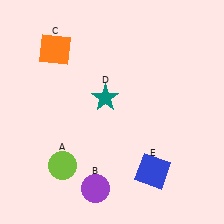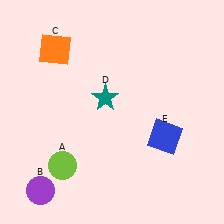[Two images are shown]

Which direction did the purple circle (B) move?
The purple circle (B) moved left.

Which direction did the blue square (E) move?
The blue square (E) moved up.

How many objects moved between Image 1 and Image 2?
2 objects moved between the two images.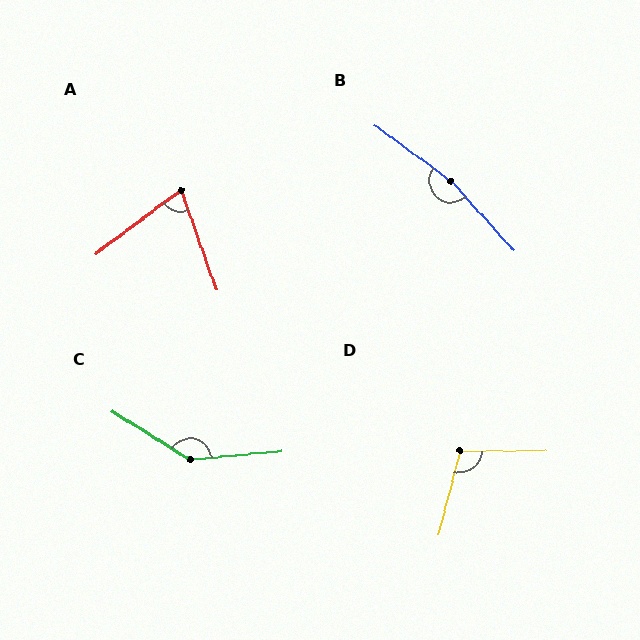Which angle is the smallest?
A, at approximately 73 degrees.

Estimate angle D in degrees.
Approximately 105 degrees.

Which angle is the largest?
B, at approximately 168 degrees.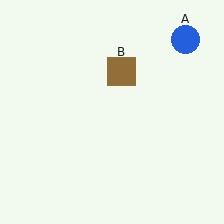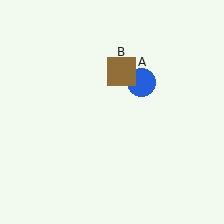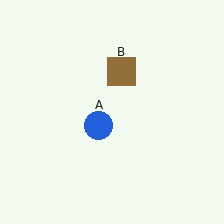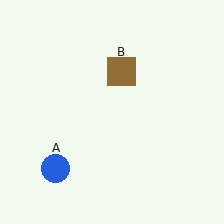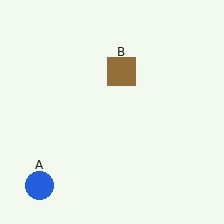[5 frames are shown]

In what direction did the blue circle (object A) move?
The blue circle (object A) moved down and to the left.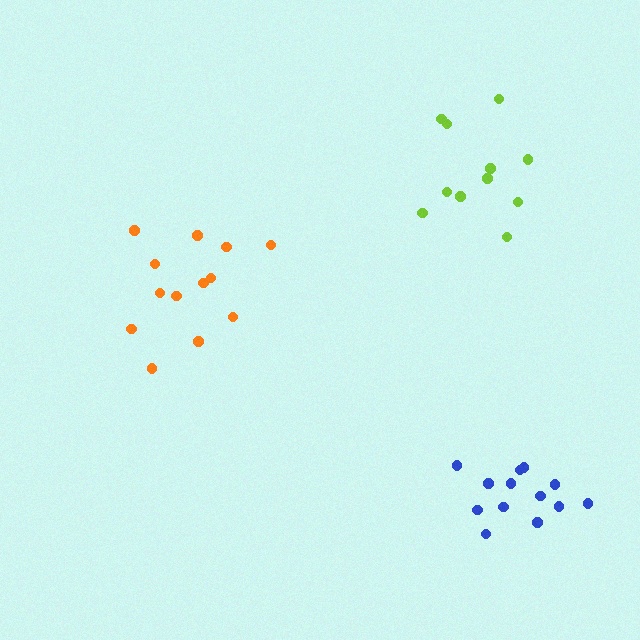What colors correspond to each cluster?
The clusters are colored: blue, orange, lime.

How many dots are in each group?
Group 1: 13 dots, Group 2: 13 dots, Group 3: 11 dots (37 total).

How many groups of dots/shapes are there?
There are 3 groups.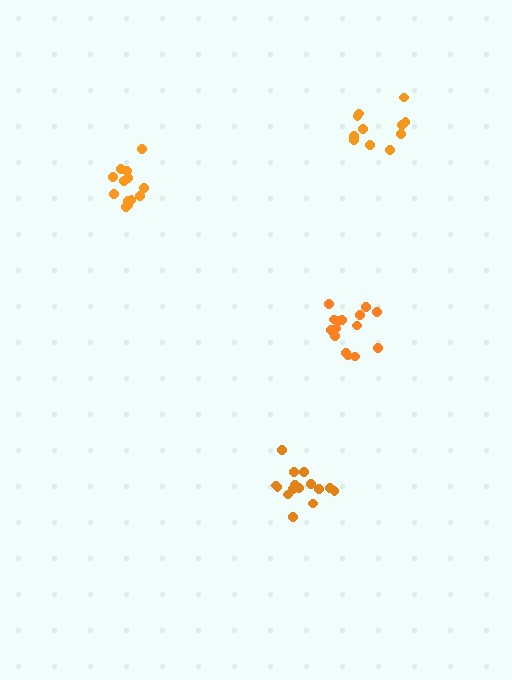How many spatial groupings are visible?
There are 4 spatial groupings.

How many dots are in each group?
Group 1: 14 dots, Group 2: 11 dots, Group 3: 15 dots, Group 4: 15 dots (55 total).